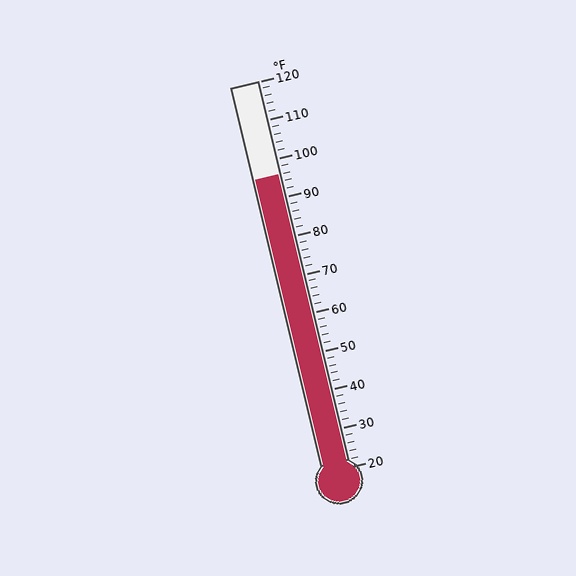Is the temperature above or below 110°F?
The temperature is below 110°F.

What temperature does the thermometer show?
The thermometer shows approximately 96°F.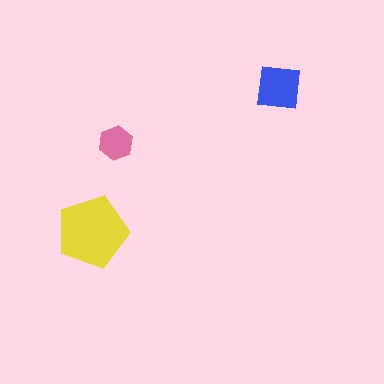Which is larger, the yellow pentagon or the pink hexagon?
The yellow pentagon.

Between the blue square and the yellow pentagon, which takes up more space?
The yellow pentagon.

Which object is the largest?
The yellow pentagon.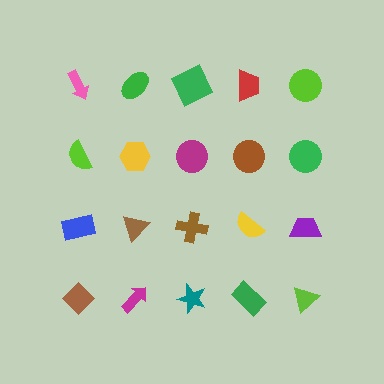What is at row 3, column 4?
A yellow semicircle.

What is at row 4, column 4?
A green rectangle.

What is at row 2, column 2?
A yellow hexagon.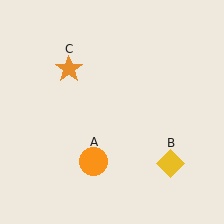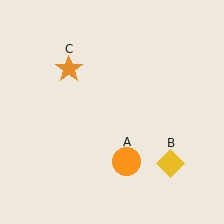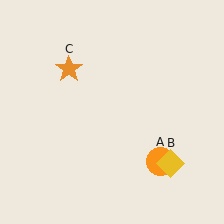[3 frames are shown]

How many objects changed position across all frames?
1 object changed position: orange circle (object A).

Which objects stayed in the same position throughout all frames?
Yellow diamond (object B) and orange star (object C) remained stationary.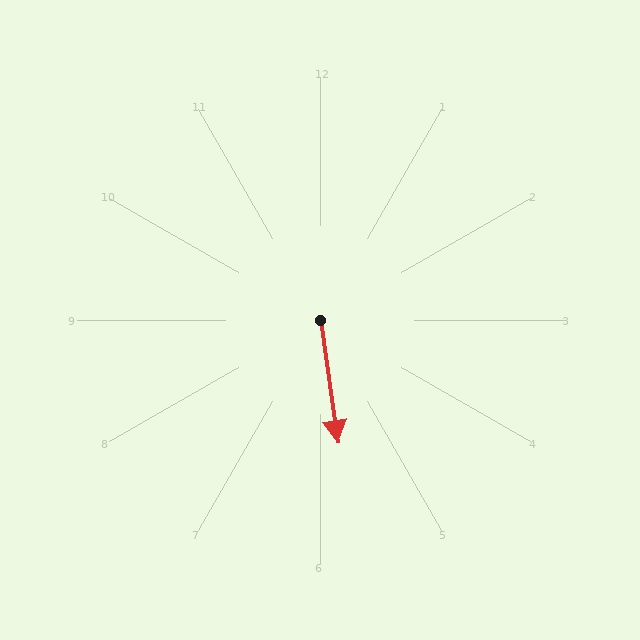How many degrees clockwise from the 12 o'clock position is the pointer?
Approximately 172 degrees.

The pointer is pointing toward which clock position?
Roughly 6 o'clock.